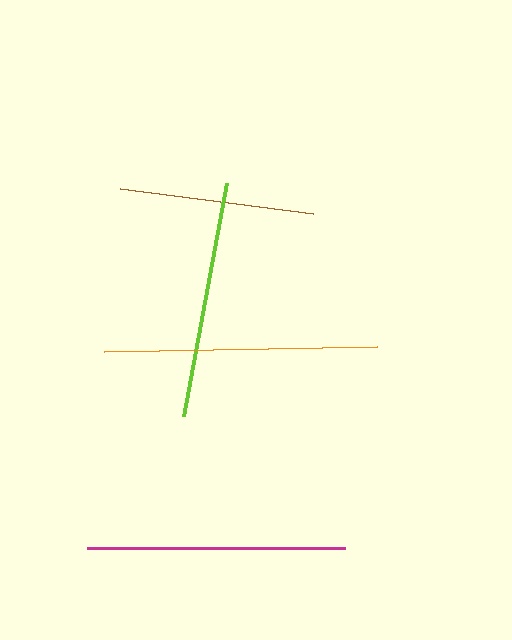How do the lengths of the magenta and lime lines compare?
The magenta and lime lines are approximately the same length.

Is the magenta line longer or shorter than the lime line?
The magenta line is longer than the lime line.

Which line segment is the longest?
The orange line is the longest at approximately 273 pixels.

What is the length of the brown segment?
The brown segment is approximately 195 pixels long.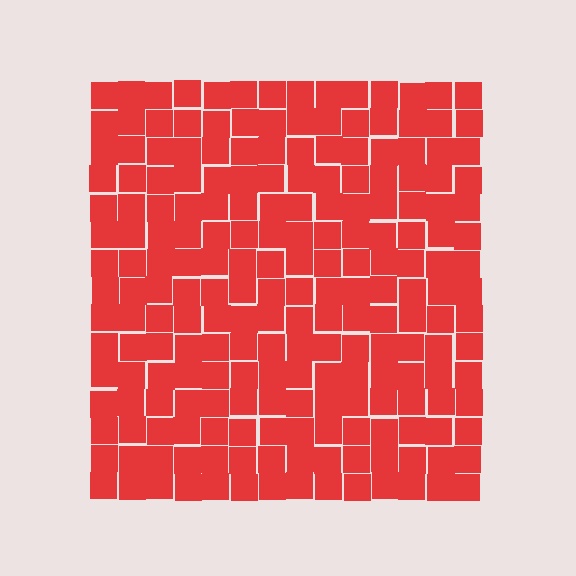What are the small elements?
The small elements are squares.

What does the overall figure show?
The overall figure shows a square.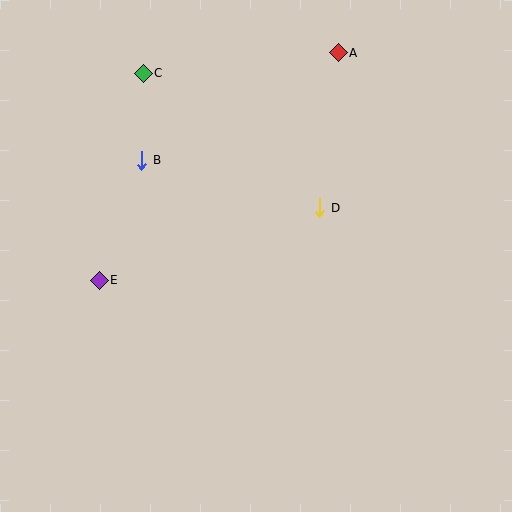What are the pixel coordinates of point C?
Point C is at (143, 73).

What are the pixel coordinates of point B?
Point B is at (142, 160).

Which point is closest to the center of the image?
Point D at (320, 208) is closest to the center.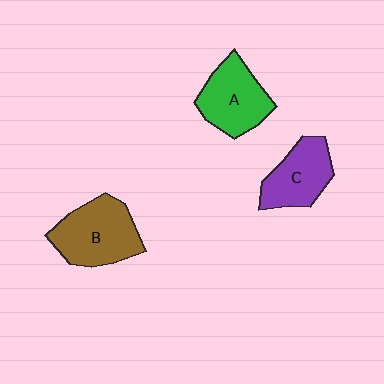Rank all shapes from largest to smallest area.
From largest to smallest: B (brown), A (green), C (purple).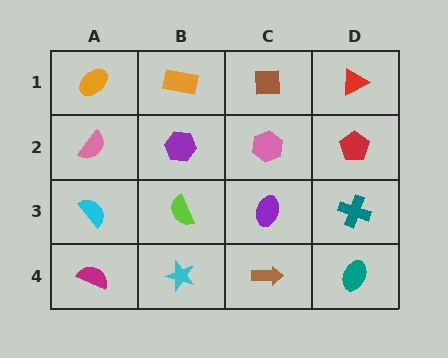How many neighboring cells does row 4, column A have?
2.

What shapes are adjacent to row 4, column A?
A cyan semicircle (row 3, column A), a cyan star (row 4, column B).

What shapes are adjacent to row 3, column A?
A pink semicircle (row 2, column A), a magenta semicircle (row 4, column A), a lime semicircle (row 3, column B).